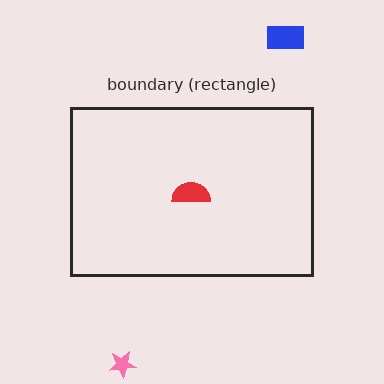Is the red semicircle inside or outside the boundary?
Inside.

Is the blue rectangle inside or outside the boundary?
Outside.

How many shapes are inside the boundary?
1 inside, 2 outside.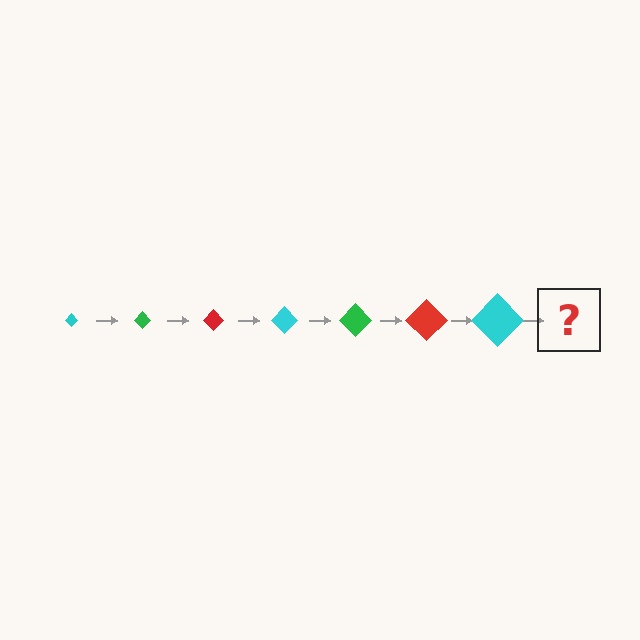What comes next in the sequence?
The next element should be a green diamond, larger than the previous one.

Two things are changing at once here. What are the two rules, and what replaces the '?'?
The two rules are that the diamond grows larger each step and the color cycles through cyan, green, and red. The '?' should be a green diamond, larger than the previous one.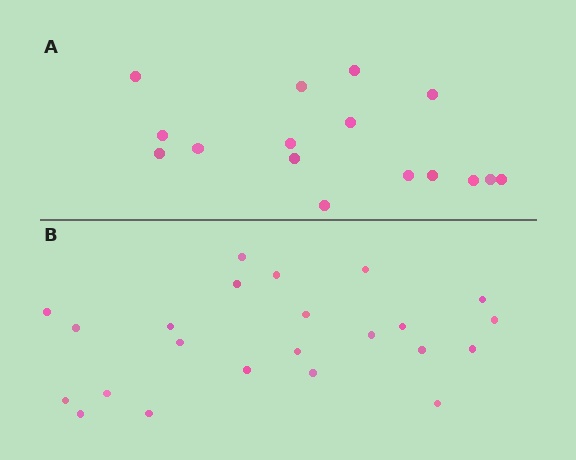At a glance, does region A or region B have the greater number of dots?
Region B (the bottom region) has more dots.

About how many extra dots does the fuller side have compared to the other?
Region B has roughly 8 or so more dots than region A.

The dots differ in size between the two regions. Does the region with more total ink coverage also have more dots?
No. Region A has more total ink coverage because its dots are larger, but region B actually contains more individual dots. Total area can be misleading — the number of items is what matters here.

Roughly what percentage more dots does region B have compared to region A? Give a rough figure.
About 45% more.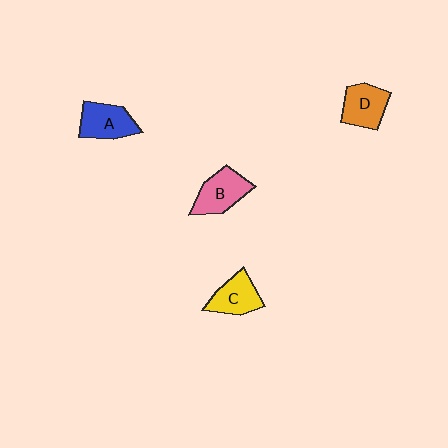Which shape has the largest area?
Shape B (pink).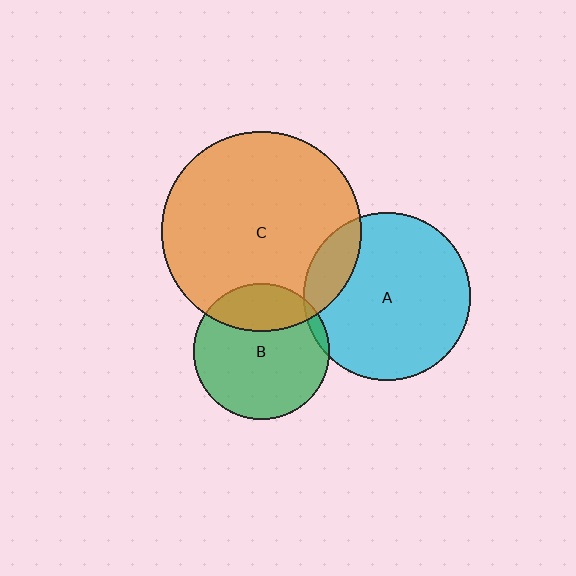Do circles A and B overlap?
Yes.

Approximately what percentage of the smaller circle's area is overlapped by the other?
Approximately 5%.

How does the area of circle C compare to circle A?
Approximately 1.4 times.